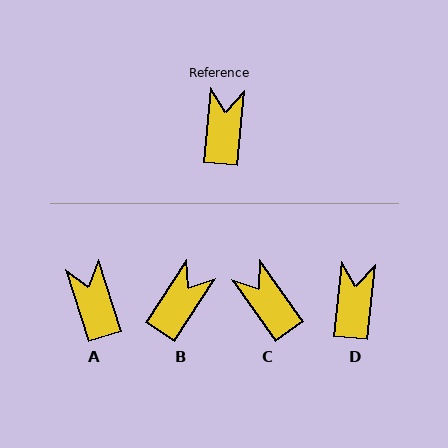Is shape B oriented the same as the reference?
No, it is off by about 27 degrees.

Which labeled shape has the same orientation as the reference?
D.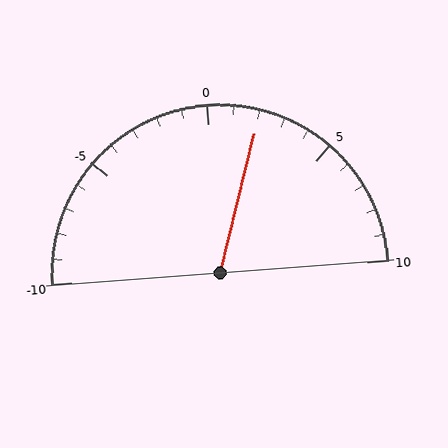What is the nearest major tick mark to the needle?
The nearest major tick mark is 0.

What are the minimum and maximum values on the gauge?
The gauge ranges from -10 to 10.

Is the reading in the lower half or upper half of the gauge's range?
The reading is in the upper half of the range (-10 to 10).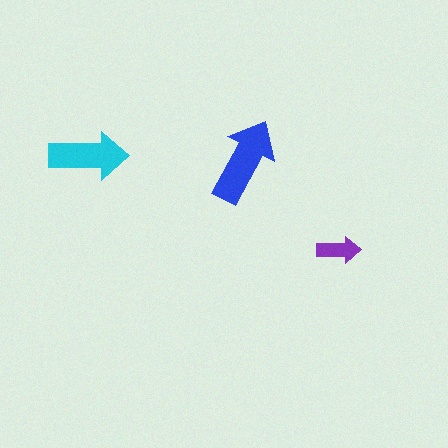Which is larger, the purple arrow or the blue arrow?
The blue one.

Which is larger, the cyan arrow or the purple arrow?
The cyan one.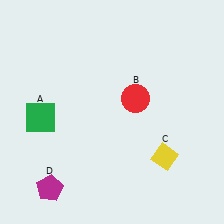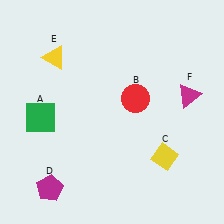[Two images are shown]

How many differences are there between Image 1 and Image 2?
There are 2 differences between the two images.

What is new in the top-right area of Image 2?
A magenta triangle (F) was added in the top-right area of Image 2.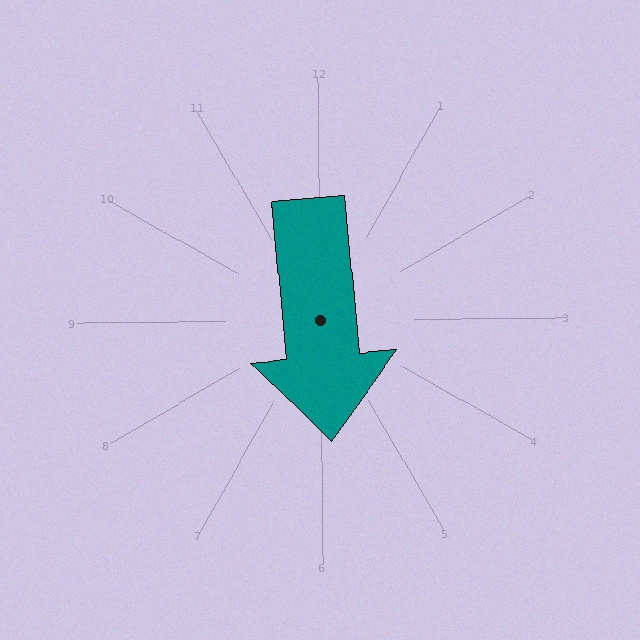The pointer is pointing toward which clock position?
Roughly 6 o'clock.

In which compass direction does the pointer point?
South.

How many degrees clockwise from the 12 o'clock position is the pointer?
Approximately 175 degrees.